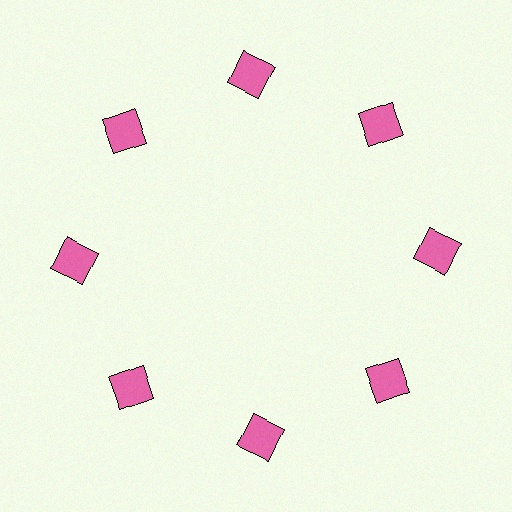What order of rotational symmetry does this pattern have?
This pattern has 8-fold rotational symmetry.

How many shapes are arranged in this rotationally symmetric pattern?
There are 8 shapes, arranged in 8 groups of 1.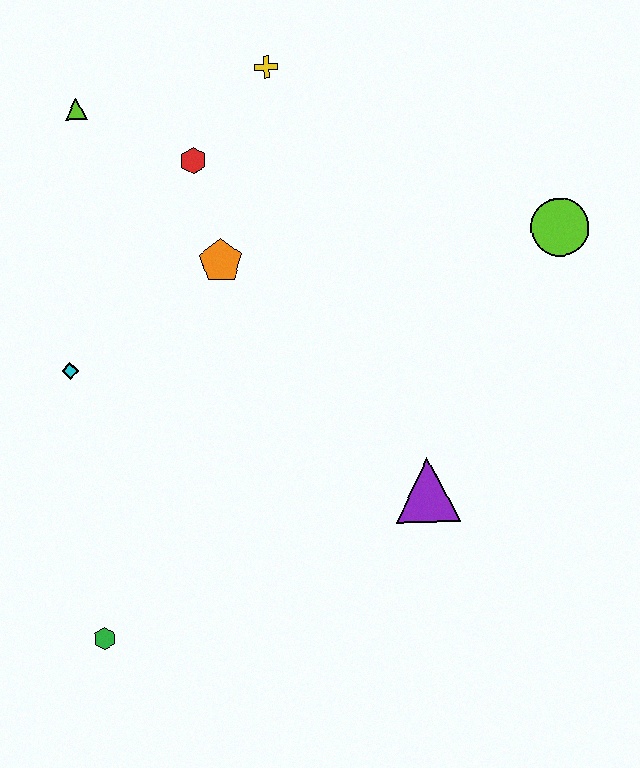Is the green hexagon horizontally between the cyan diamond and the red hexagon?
Yes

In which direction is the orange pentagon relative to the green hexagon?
The orange pentagon is above the green hexagon.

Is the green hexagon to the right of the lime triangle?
Yes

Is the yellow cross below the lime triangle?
No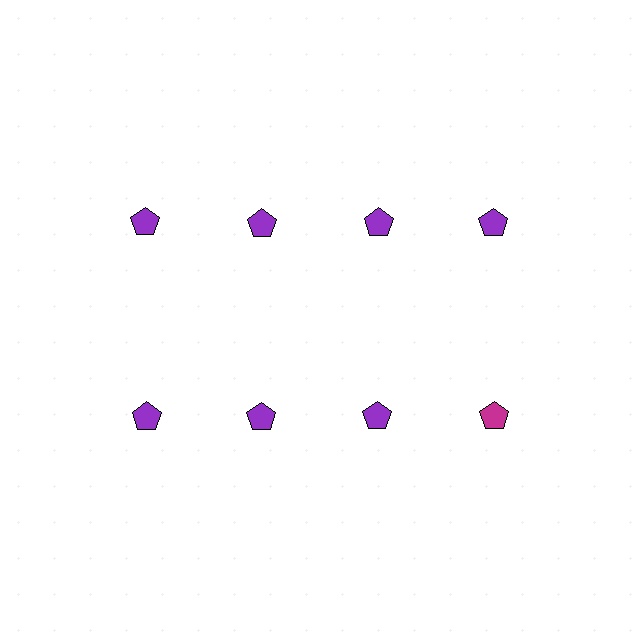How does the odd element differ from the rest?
It has a different color: magenta instead of purple.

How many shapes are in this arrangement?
There are 8 shapes arranged in a grid pattern.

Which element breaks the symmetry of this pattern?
The magenta pentagon in the second row, second from right column breaks the symmetry. All other shapes are purple pentagons.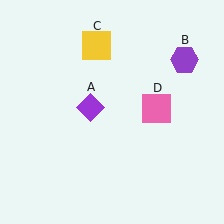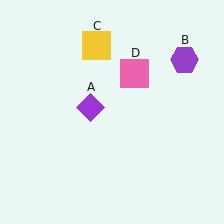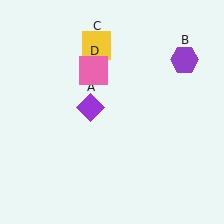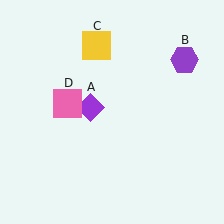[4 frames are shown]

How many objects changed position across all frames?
1 object changed position: pink square (object D).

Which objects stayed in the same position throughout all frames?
Purple diamond (object A) and purple hexagon (object B) and yellow square (object C) remained stationary.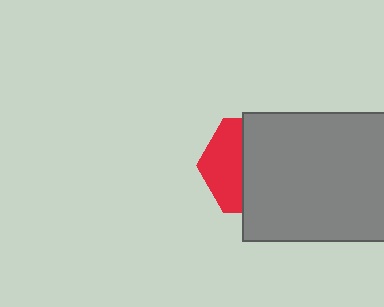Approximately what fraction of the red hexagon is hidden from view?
Roughly 61% of the red hexagon is hidden behind the gray rectangle.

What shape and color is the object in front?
The object in front is a gray rectangle.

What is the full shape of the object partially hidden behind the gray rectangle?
The partially hidden object is a red hexagon.